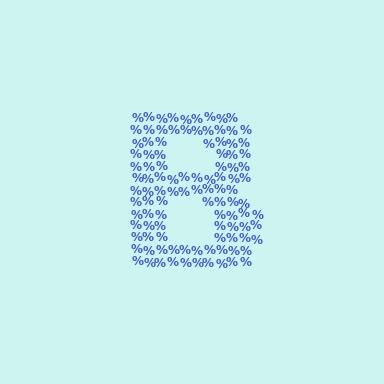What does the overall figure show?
The overall figure shows the letter B.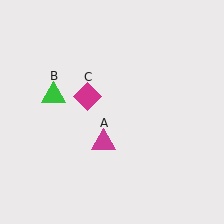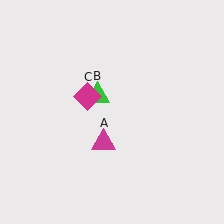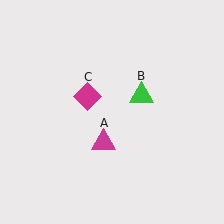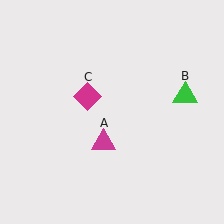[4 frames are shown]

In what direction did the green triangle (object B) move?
The green triangle (object B) moved right.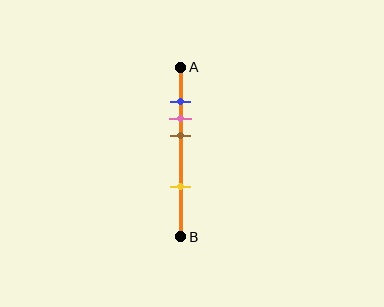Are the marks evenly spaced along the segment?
No, the marks are not evenly spaced.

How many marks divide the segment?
There are 4 marks dividing the segment.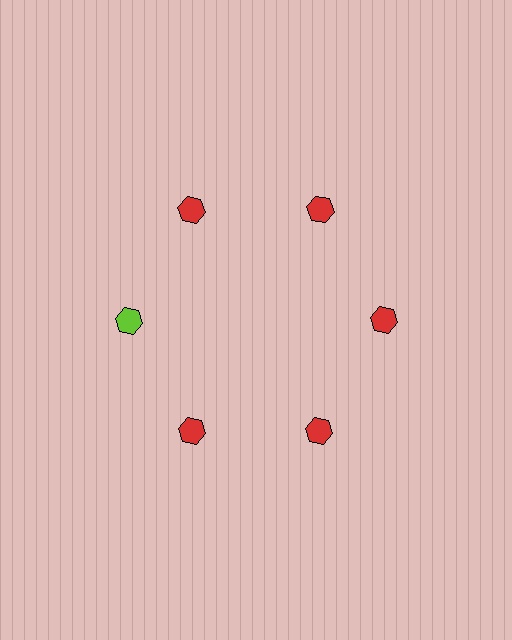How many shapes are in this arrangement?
There are 6 shapes arranged in a ring pattern.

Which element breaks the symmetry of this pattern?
The lime hexagon at roughly the 9 o'clock position breaks the symmetry. All other shapes are red hexagons.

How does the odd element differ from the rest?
It has a different color: lime instead of red.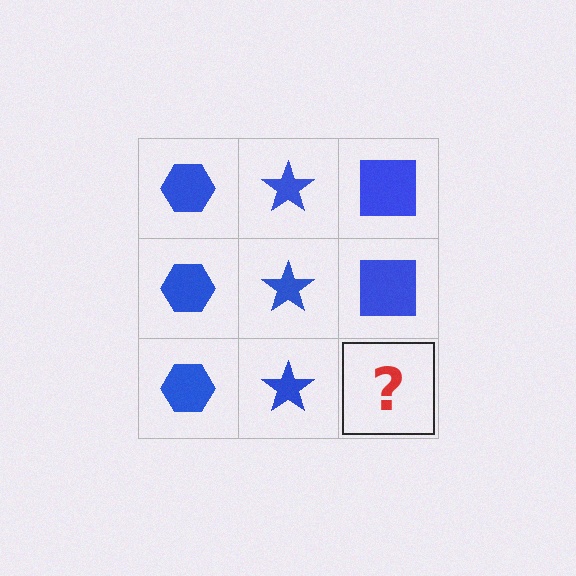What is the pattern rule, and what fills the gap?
The rule is that each column has a consistent shape. The gap should be filled with a blue square.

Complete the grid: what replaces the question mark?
The question mark should be replaced with a blue square.